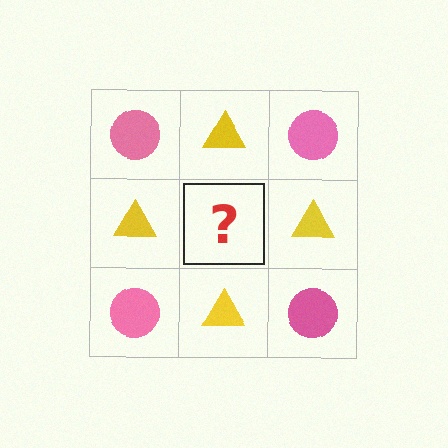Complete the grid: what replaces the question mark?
The question mark should be replaced with a pink circle.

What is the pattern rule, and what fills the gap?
The rule is that it alternates pink circle and yellow triangle in a checkerboard pattern. The gap should be filled with a pink circle.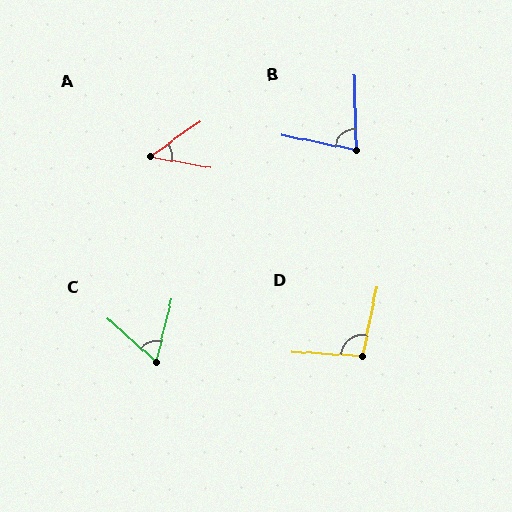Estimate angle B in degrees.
Approximately 77 degrees.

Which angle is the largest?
D, at approximately 98 degrees.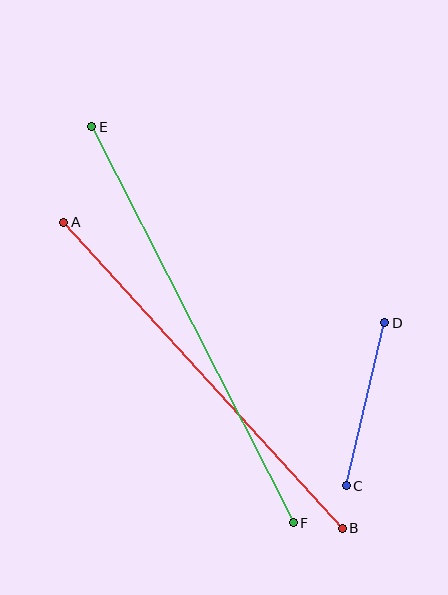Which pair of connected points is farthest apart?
Points E and F are farthest apart.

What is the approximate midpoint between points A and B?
The midpoint is at approximately (203, 375) pixels.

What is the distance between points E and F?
The distance is approximately 444 pixels.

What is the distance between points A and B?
The distance is approximately 414 pixels.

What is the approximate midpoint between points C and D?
The midpoint is at approximately (365, 404) pixels.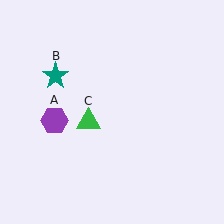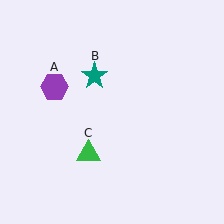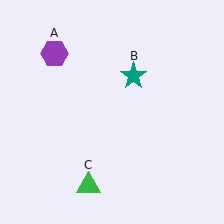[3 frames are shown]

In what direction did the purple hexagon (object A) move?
The purple hexagon (object A) moved up.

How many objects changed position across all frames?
3 objects changed position: purple hexagon (object A), teal star (object B), green triangle (object C).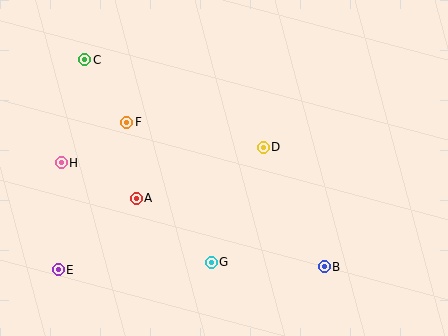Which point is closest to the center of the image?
Point D at (263, 147) is closest to the center.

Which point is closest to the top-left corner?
Point C is closest to the top-left corner.